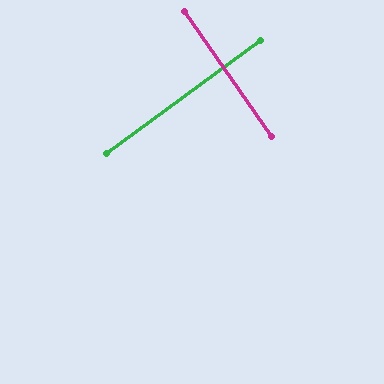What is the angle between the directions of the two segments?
Approximately 89 degrees.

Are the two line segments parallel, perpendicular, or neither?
Perpendicular — they meet at approximately 89°.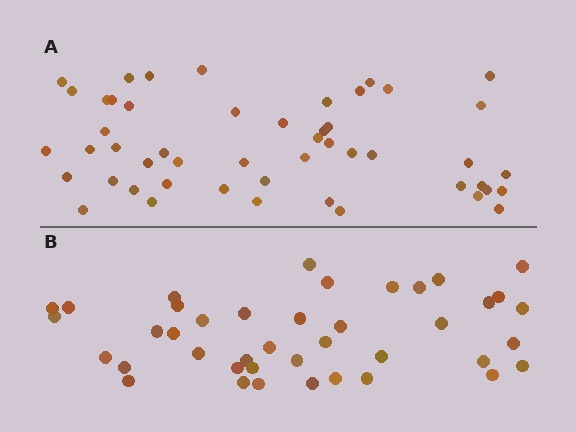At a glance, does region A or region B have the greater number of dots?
Region A (the top region) has more dots.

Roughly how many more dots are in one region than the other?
Region A has roughly 8 or so more dots than region B.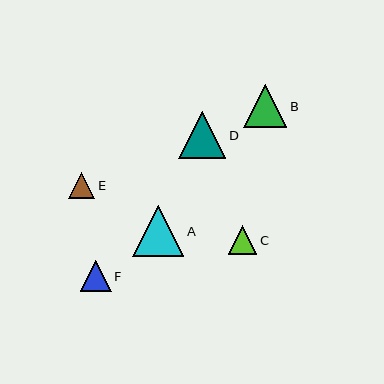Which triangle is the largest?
Triangle A is the largest with a size of approximately 51 pixels.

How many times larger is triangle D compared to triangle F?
Triangle D is approximately 1.5 times the size of triangle F.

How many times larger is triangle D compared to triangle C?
Triangle D is approximately 1.6 times the size of triangle C.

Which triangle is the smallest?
Triangle E is the smallest with a size of approximately 26 pixels.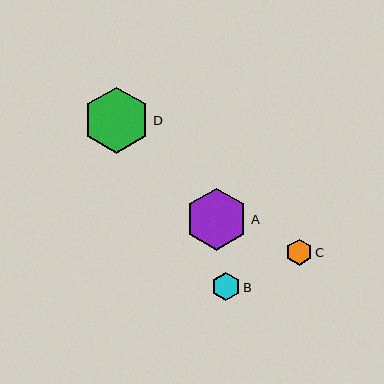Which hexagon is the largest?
Hexagon D is the largest with a size of approximately 66 pixels.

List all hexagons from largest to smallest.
From largest to smallest: D, A, B, C.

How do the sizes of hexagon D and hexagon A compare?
Hexagon D and hexagon A are approximately the same size.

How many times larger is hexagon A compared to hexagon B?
Hexagon A is approximately 2.2 times the size of hexagon B.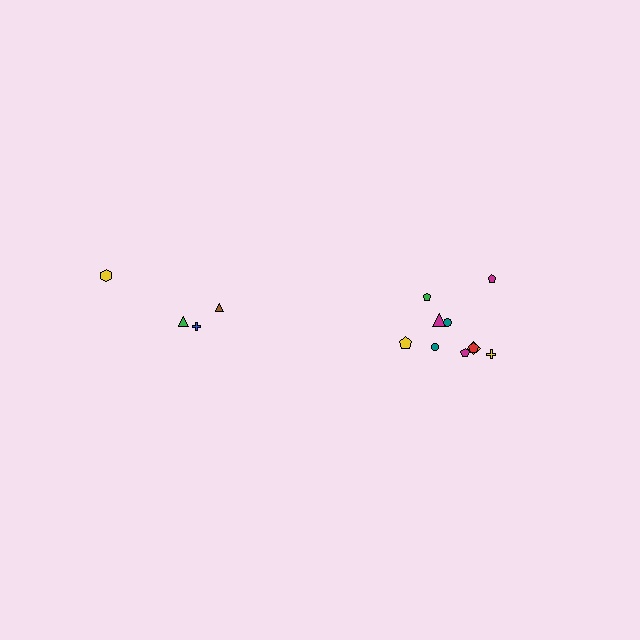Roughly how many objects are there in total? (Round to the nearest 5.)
Roughly 15 objects in total.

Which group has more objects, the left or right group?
The right group.